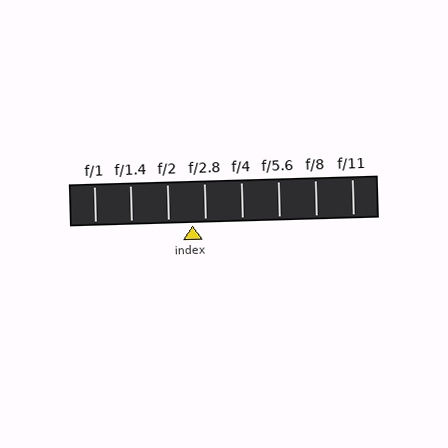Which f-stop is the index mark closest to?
The index mark is closest to f/2.8.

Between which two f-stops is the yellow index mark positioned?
The index mark is between f/2 and f/2.8.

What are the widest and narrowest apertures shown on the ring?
The widest aperture shown is f/1 and the narrowest is f/11.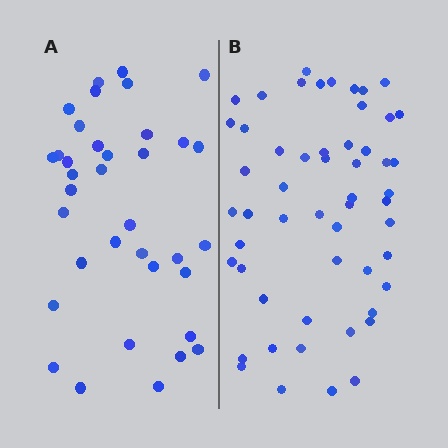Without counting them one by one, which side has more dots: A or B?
Region B (the right region) has more dots.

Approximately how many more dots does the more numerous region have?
Region B has approximately 20 more dots than region A.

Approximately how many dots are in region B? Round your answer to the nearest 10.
About 50 dots. (The exact count is 54, which rounds to 50.)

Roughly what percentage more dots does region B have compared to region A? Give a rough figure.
About 50% more.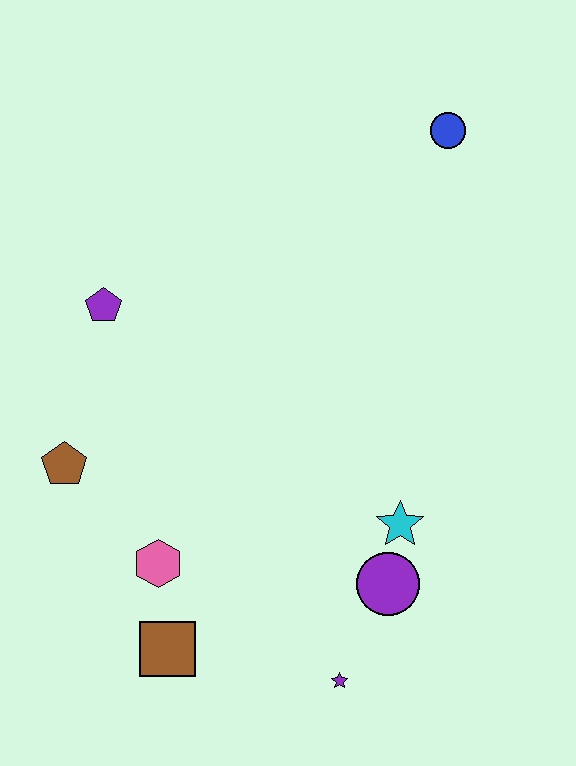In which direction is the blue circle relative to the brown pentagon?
The blue circle is to the right of the brown pentagon.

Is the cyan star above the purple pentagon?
No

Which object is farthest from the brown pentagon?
The blue circle is farthest from the brown pentagon.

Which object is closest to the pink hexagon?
The brown square is closest to the pink hexagon.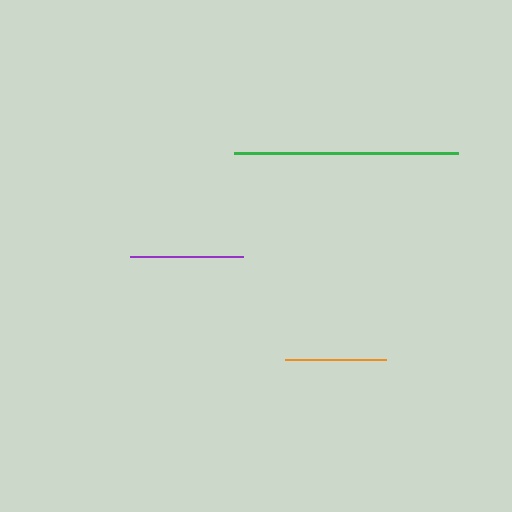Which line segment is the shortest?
The orange line is the shortest at approximately 102 pixels.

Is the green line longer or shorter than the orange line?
The green line is longer than the orange line.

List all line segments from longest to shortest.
From longest to shortest: green, purple, orange.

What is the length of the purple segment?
The purple segment is approximately 113 pixels long.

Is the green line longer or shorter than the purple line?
The green line is longer than the purple line.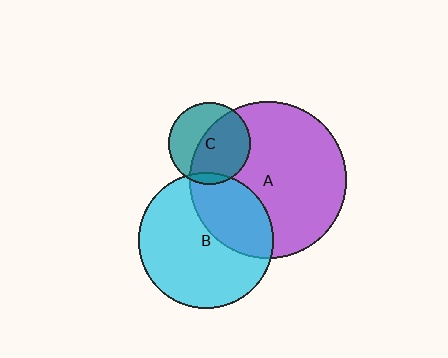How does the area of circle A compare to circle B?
Approximately 1.3 times.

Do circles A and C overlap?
Yes.